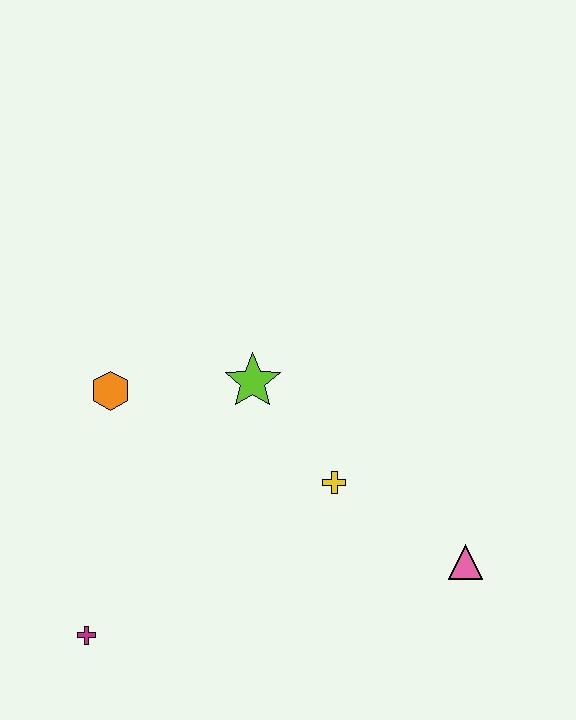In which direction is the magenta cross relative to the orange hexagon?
The magenta cross is below the orange hexagon.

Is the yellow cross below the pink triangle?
No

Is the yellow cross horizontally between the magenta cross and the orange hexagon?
No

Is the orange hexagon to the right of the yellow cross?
No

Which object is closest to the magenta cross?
The orange hexagon is closest to the magenta cross.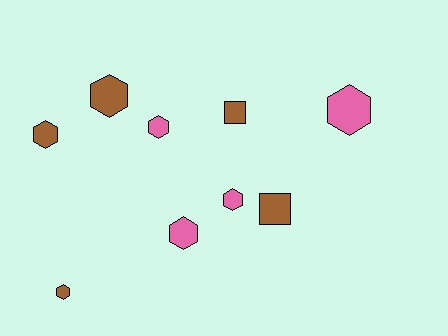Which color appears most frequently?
Brown, with 5 objects.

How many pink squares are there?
There are no pink squares.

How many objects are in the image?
There are 9 objects.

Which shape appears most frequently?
Hexagon, with 7 objects.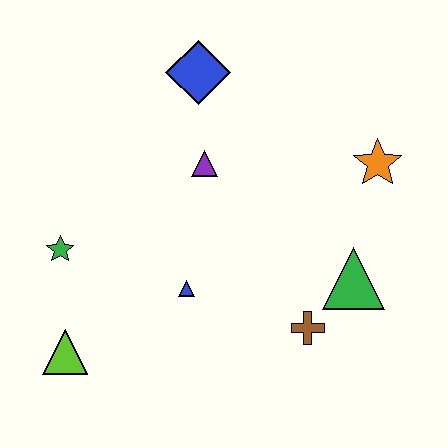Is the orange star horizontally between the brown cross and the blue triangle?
No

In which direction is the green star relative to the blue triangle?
The green star is to the left of the blue triangle.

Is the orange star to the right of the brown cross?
Yes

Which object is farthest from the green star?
The orange star is farthest from the green star.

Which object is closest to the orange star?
The green triangle is closest to the orange star.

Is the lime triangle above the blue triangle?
No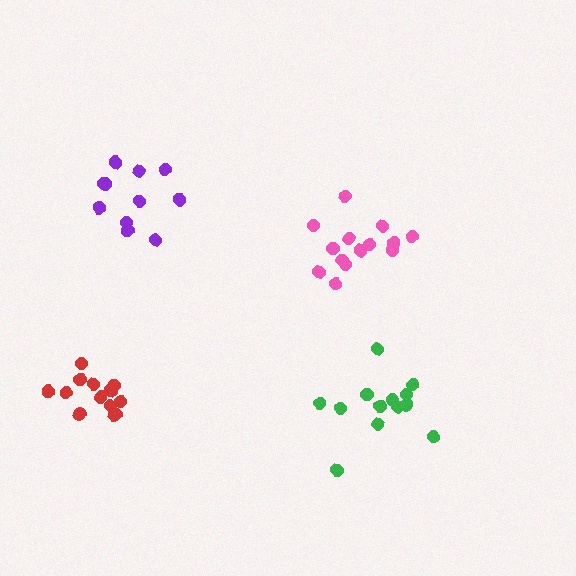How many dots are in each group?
Group 1: 14 dots, Group 2: 13 dots, Group 3: 12 dots, Group 4: 14 dots (53 total).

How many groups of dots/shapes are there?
There are 4 groups.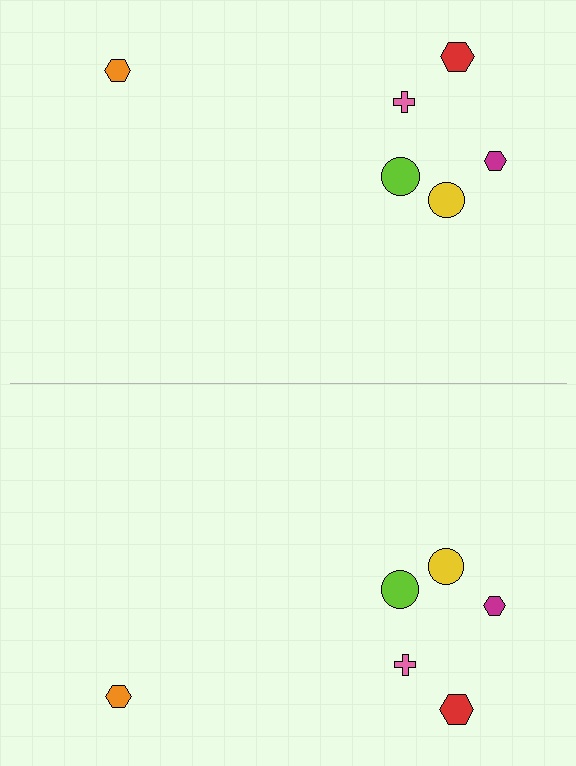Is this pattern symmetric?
Yes, this pattern has bilateral (reflection) symmetry.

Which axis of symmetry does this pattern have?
The pattern has a horizontal axis of symmetry running through the center of the image.